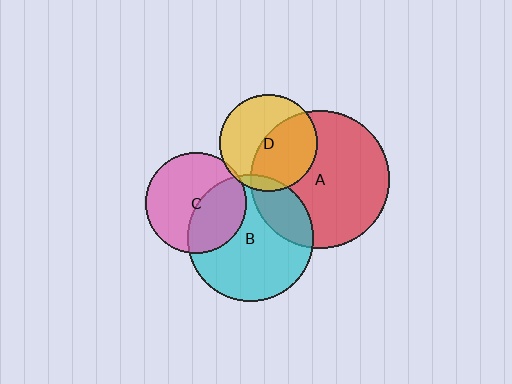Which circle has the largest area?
Circle A (red).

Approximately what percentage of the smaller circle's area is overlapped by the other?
Approximately 5%.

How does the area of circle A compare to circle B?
Approximately 1.2 times.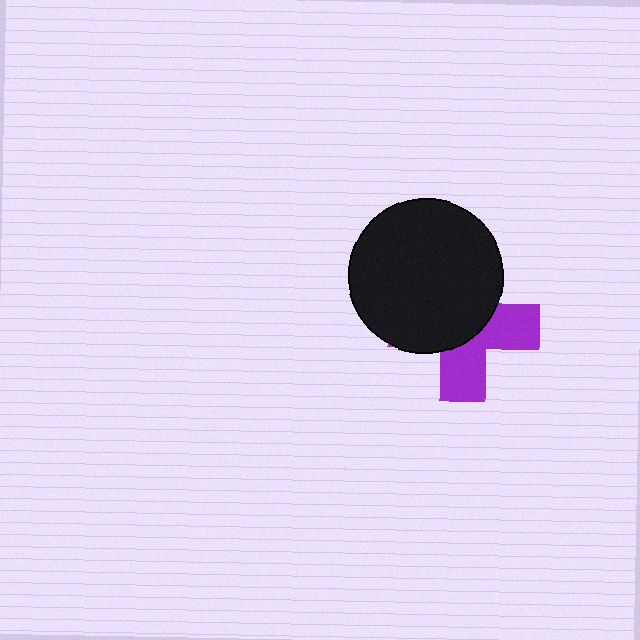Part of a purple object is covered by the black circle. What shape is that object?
It is a cross.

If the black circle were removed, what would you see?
You would see the complete purple cross.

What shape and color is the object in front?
The object in front is a black circle.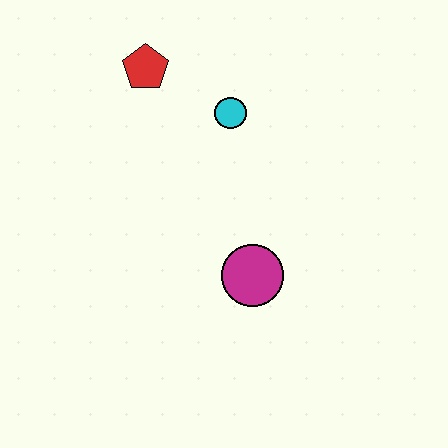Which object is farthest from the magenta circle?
The red pentagon is farthest from the magenta circle.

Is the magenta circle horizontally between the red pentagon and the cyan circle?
No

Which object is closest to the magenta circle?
The cyan circle is closest to the magenta circle.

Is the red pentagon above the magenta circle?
Yes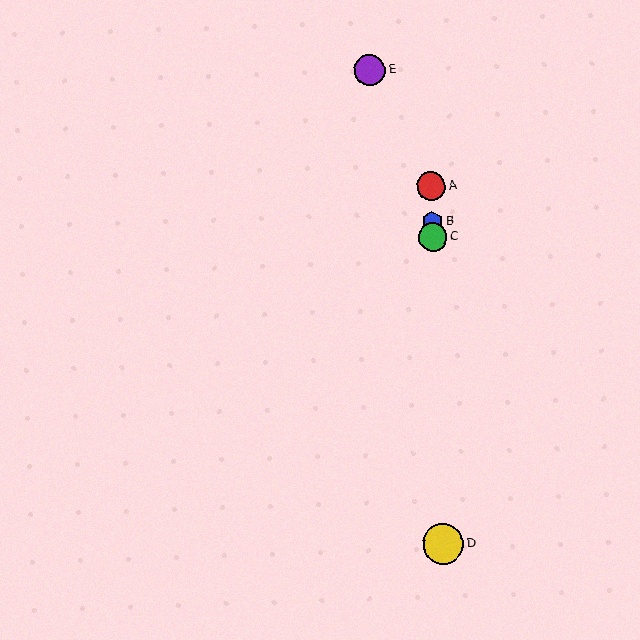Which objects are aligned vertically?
Objects A, B, C, D are aligned vertically.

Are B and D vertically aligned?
Yes, both are at x≈432.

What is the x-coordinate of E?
Object E is at x≈370.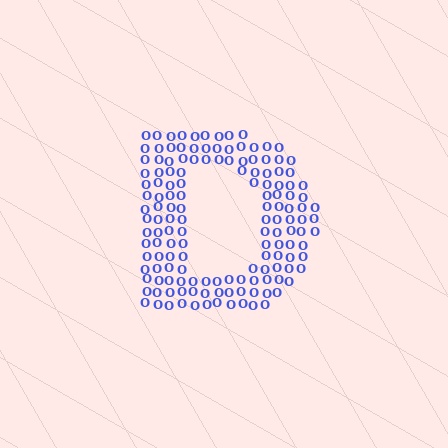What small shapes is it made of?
It is made of small letter O's.